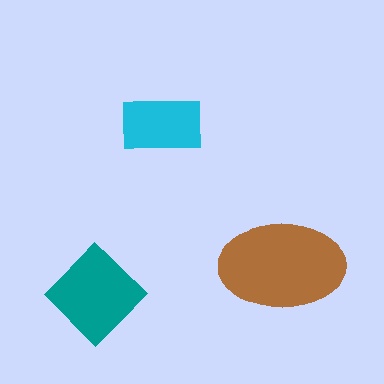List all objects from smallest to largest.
The cyan rectangle, the teal diamond, the brown ellipse.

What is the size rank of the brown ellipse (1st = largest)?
1st.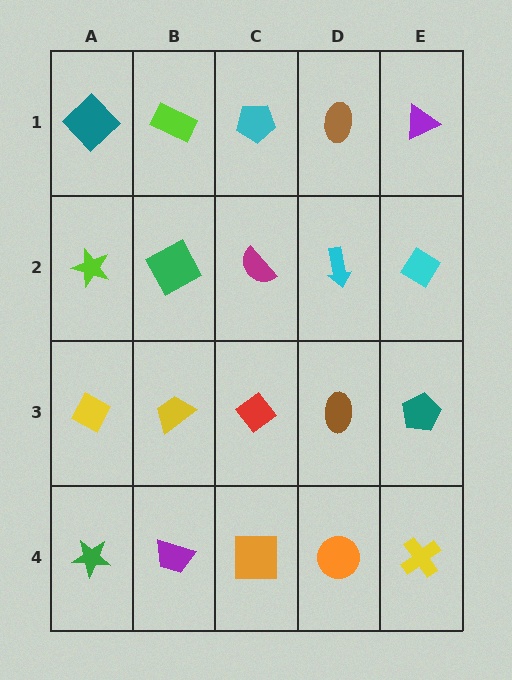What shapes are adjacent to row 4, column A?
A yellow diamond (row 3, column A), a purple trapezoid (row 4, column B).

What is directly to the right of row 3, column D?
A teal pentagon.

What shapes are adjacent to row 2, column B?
A lime rectangle (row 1, column B), a yellow trapezoid (row 3, column B), a lime star (row 2, column A), a magenta semicircle (row 2, column C).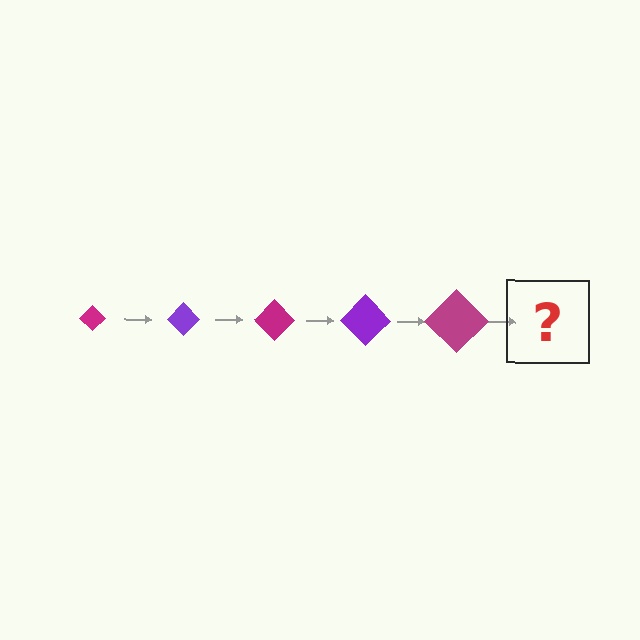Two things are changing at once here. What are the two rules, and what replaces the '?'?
The two rules are that the diamond grows larger each step and the color cycles through magenta and purple. The '?' should be a purple diamond, larger than the previous one.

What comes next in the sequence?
The next element should be a purple diamond, larger than the previous one.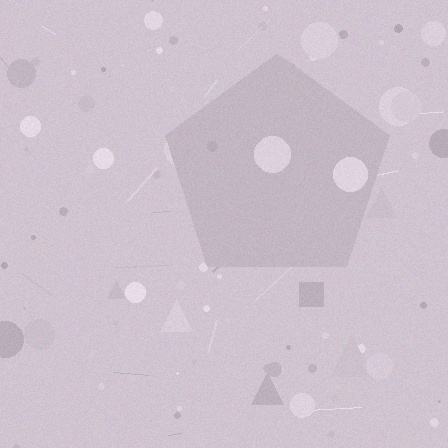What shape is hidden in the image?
A pentagon is hidden in the image.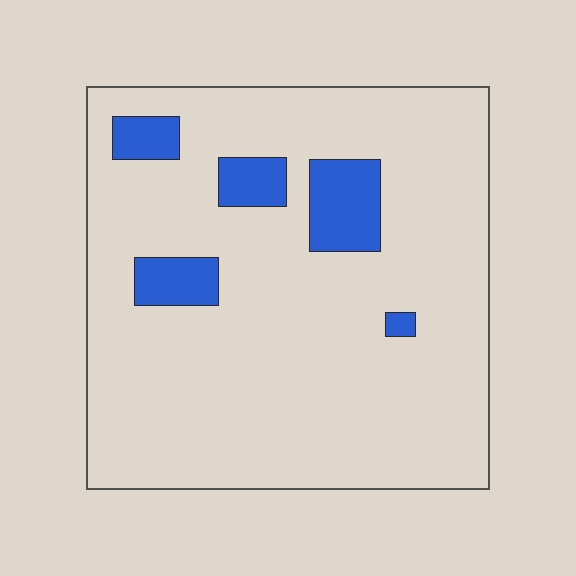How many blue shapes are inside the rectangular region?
5.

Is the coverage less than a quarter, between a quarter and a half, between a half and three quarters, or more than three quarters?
Less than a quarter.